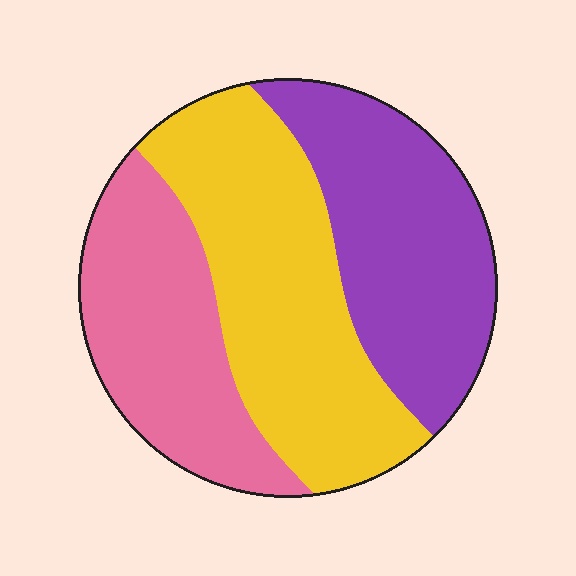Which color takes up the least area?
Pink, at roughly 30%.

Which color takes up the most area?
Yellow, at roughly 40%.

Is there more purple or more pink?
Purple.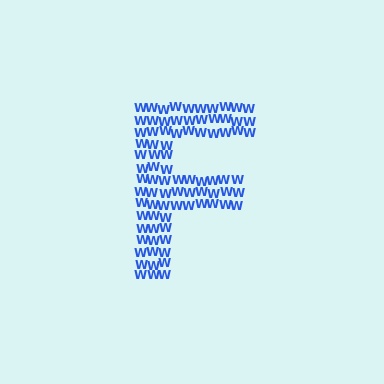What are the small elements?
The small elements are letter W's.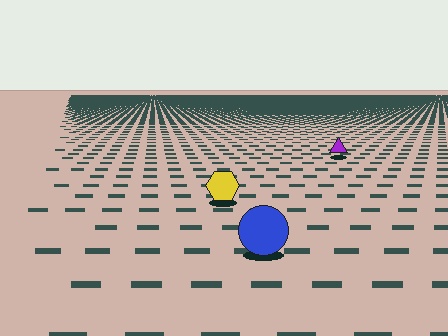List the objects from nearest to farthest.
From nearest to farthest: the blue circle, the yellow hexagon, the purple triangle.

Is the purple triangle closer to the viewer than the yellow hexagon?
No. The yellow hexagon is closer — you can tell from the texture gradient: the ground texture is coarser near it.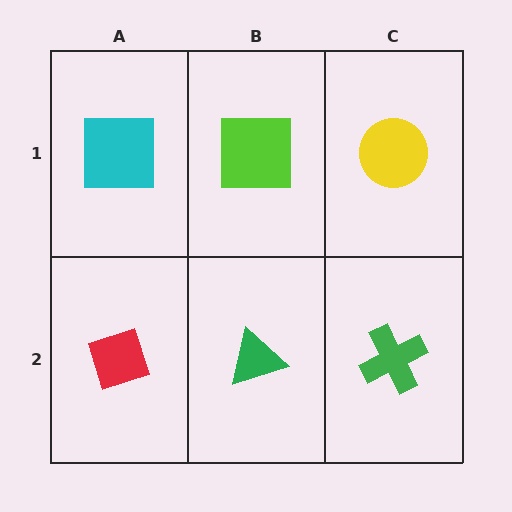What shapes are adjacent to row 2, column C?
A yellow circle (row 1, column C), a green triangle (row 2, column B).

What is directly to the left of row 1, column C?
A lime square.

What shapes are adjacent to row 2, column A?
A cyan square (row 1, column A), a green triangle (row 2, column B).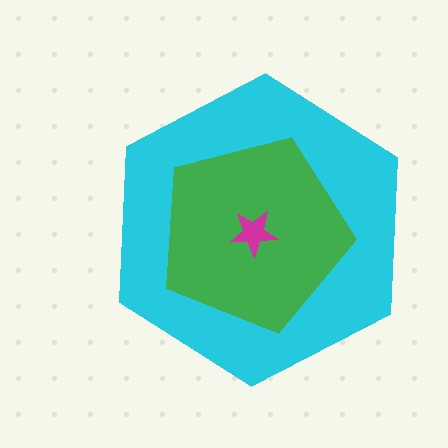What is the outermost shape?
The cyan hexagon.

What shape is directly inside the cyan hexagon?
The green pentagon.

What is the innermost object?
The magenta star.